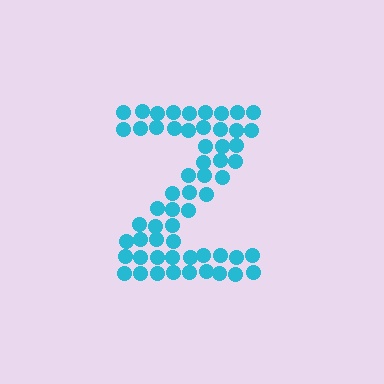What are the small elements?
The small elements are circles.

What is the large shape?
The large shape is the letter Z.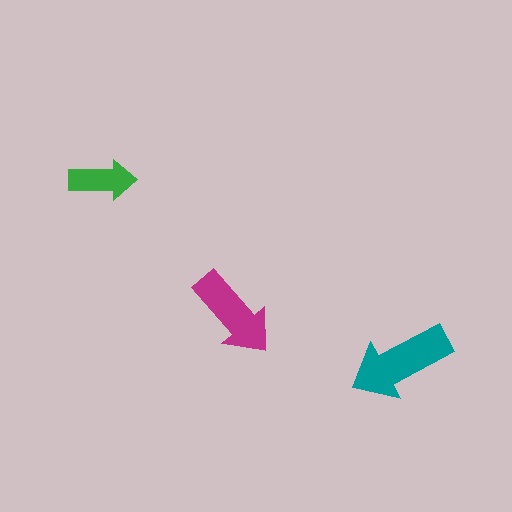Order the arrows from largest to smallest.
the teal one, the magenta one, the green one.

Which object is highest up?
The green arrow is topmost.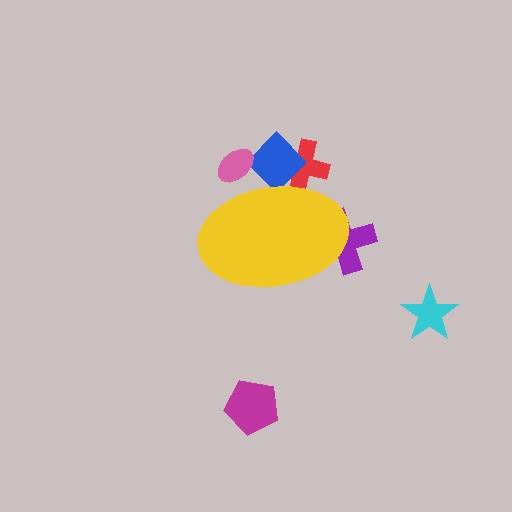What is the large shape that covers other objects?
A yellow ellipse.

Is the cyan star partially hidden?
No, the cyan star is fully visible.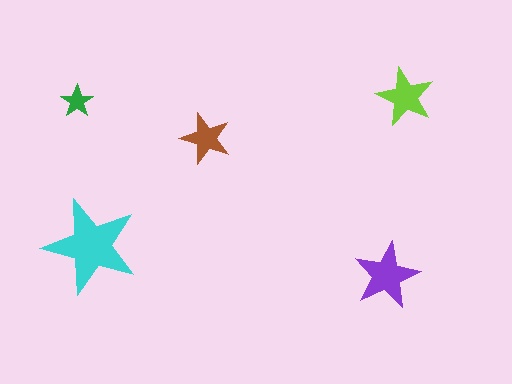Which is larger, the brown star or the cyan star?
The cyan one.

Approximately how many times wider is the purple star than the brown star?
About 1.5 times wider.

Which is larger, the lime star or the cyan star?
The cyan one.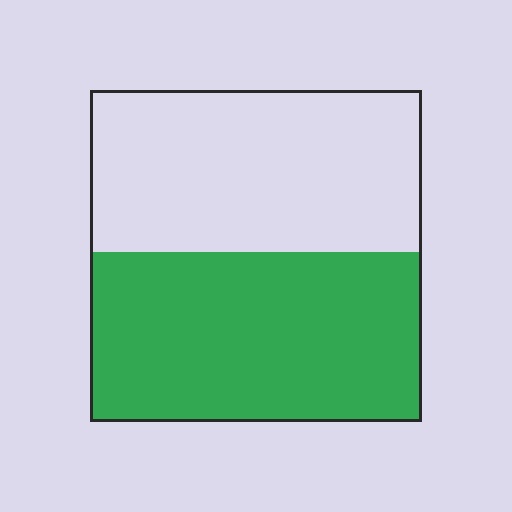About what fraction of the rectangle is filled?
About one half (1/2).